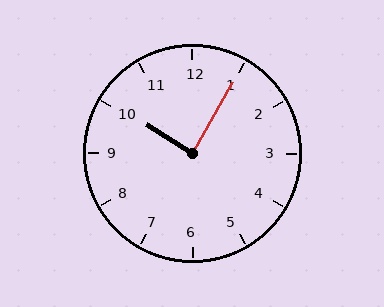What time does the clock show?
10:05.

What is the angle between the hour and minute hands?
Approximately 88 degrees.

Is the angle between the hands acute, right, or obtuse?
It is right.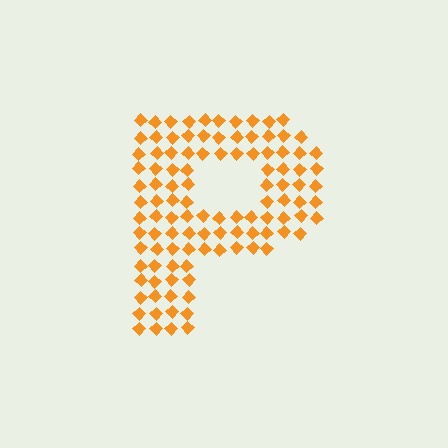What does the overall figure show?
The overall figure shows the letter P.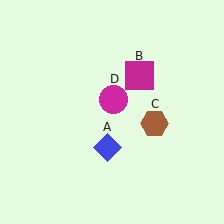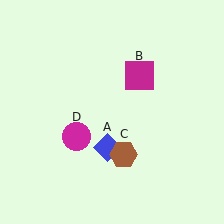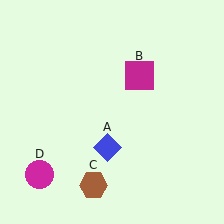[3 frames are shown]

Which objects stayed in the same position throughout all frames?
Blue diamond (object A) and magenta square (object B) remained stationary.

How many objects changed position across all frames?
2 objects changed position: brown hexagon (object C), magenta circle (object D).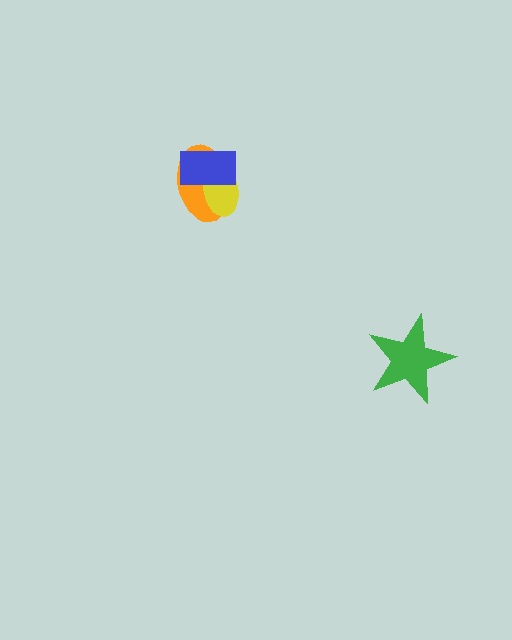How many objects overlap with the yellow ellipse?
2 objects overlap with the yellow ellipse.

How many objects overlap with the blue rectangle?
2 objects overlap with the blue rectangle.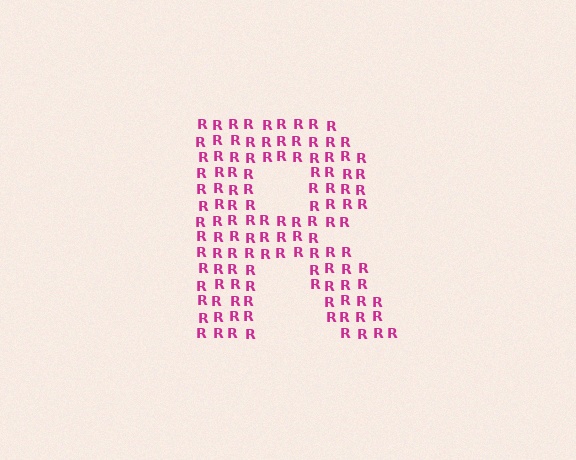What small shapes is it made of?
It is made of small letter R's.